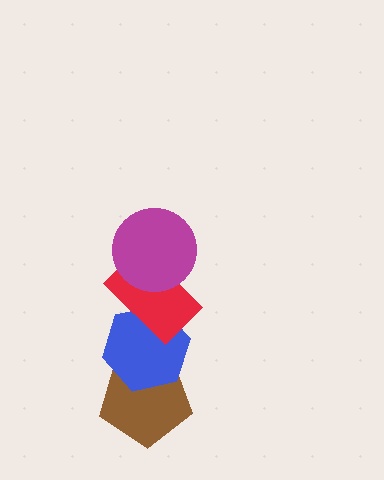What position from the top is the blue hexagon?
The blue hexagon is 3rd from the top.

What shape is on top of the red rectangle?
The magenta circle is on top of the red rectangle.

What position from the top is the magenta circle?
The magenta circle is 1st from the top.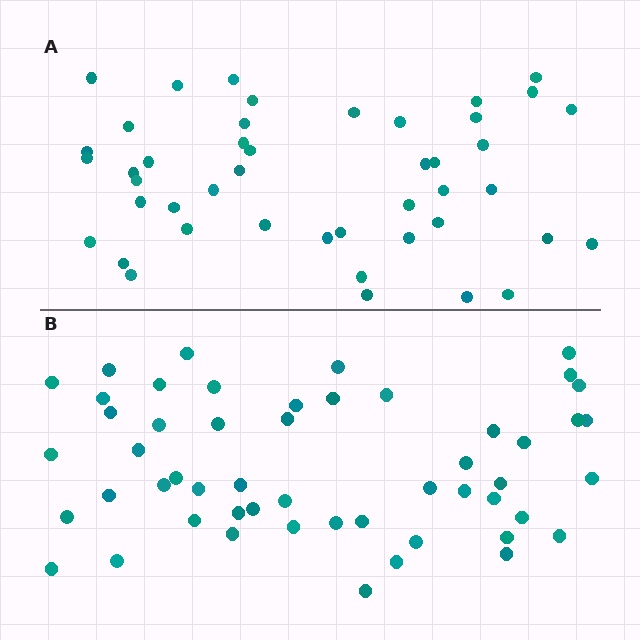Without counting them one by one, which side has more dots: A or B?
Region B (the bottom region) has more dots.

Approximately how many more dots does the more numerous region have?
Region B has roughly 8 or so more dots than region A.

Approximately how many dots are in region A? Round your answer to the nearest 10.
About 40 dots. (The exact count is 45, which rounds to 40.)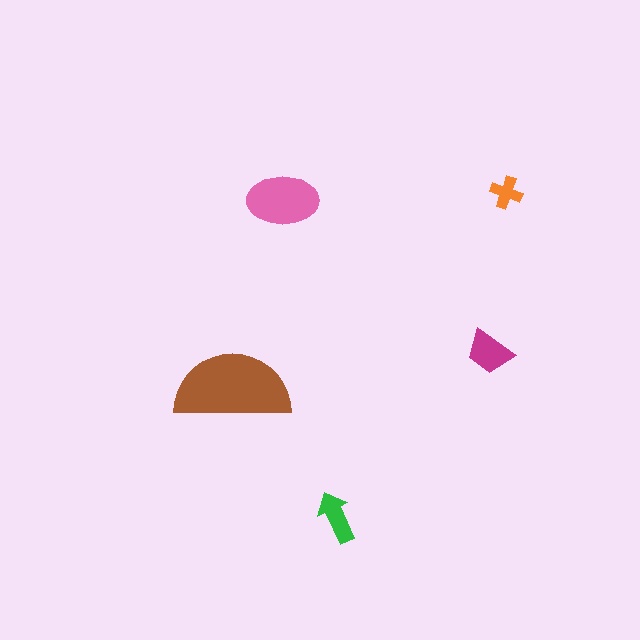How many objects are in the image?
There are 5 objects in the image.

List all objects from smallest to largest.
The orange cross, the green arrow, the magenta trapezoid, the pink ellipse, the brown semicircle.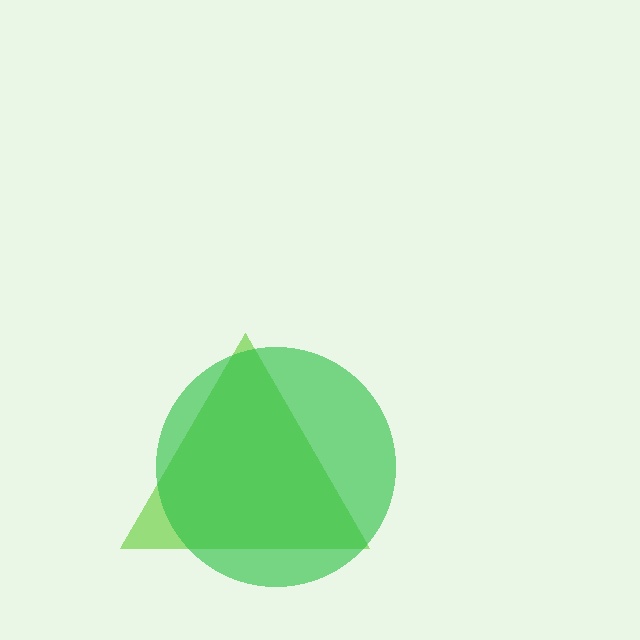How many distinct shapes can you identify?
There are 2 distinct shapes: a lime triangle, a green circle.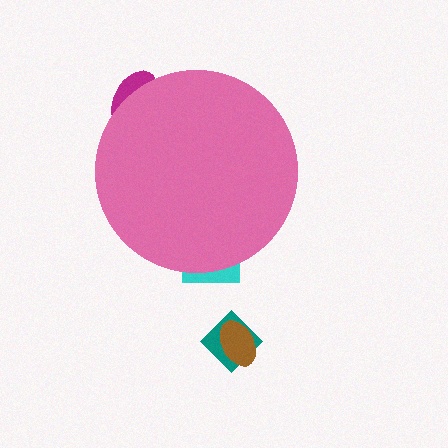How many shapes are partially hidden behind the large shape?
2 shapes are partially hidden.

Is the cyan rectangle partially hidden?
Yes, the cyan rectangle is partially hidden behind the pink circle.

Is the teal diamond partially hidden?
No, the teal diamond is fully visible.